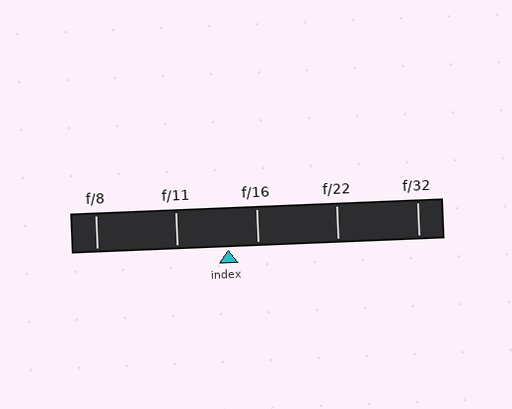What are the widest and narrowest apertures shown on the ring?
The widest aperture shown is f/8 and the narrowest is f/32.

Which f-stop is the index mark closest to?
The index mark is closest to f/16.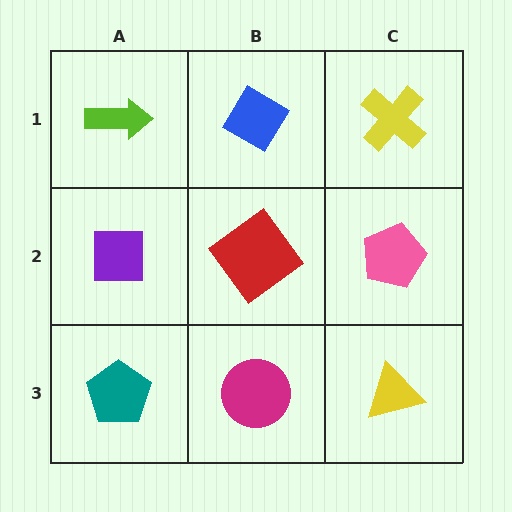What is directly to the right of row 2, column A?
A red diamond.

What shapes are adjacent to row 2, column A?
A lime arrow (row 1, column A), a teal pentagon (row 3, column A), a red diamond (row 2, column B).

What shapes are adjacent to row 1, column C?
A pink pentagon (row 2, column C), a blue diamond (row 1, column B).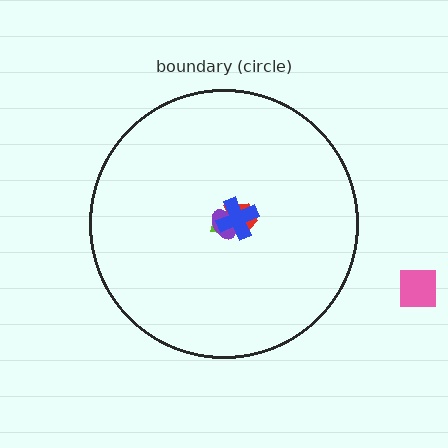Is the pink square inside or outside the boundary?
Outside.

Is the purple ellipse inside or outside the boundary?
Inside.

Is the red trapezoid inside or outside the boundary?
Inside.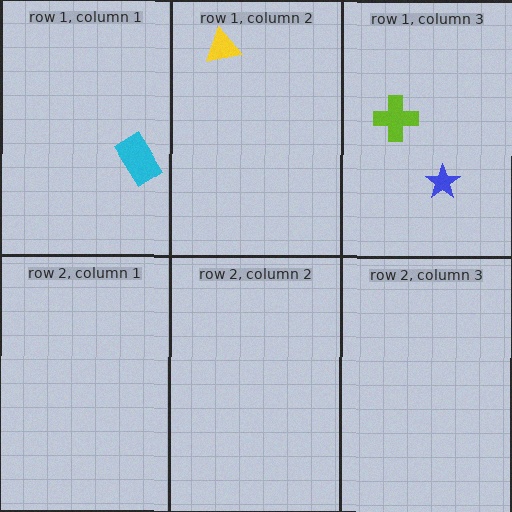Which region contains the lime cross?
The row 1, column 3 region.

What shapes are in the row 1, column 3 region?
The lime cross, the blue star.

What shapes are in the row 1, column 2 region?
The yellow triangle.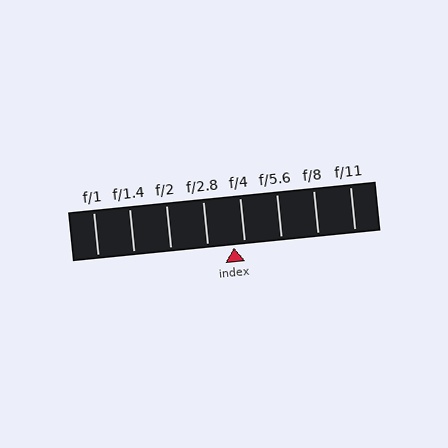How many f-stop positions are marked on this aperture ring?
There are 8 f-stop positions marked.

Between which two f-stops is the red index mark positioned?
The index mark is between f/2.8 and f/4.